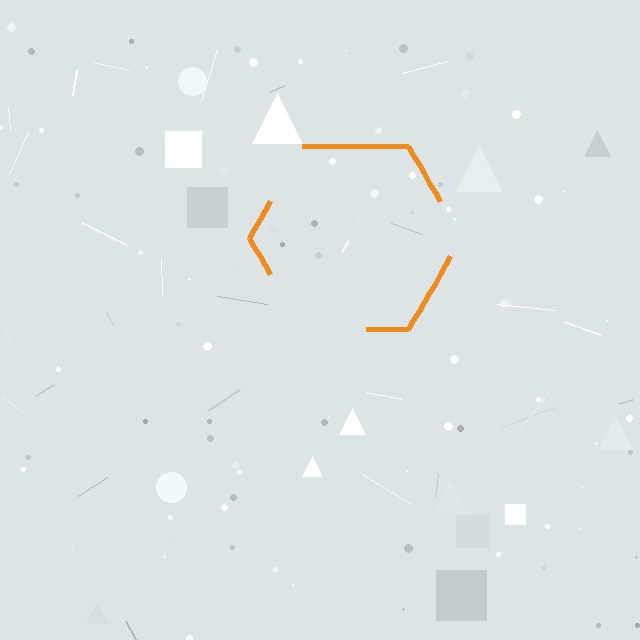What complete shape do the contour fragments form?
The contour fragments form a hexagon.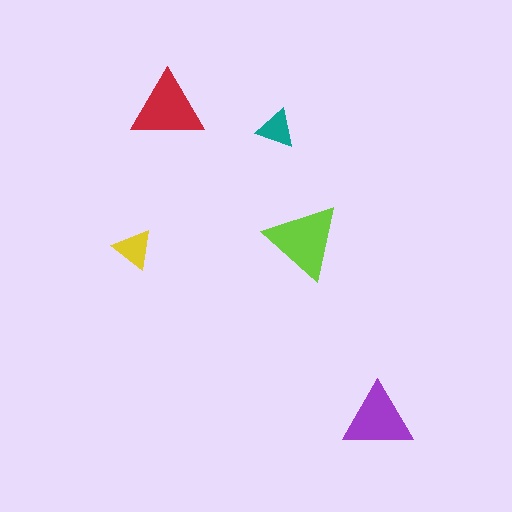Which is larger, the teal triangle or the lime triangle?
The lime one.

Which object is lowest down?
The purple triangle is bottommost.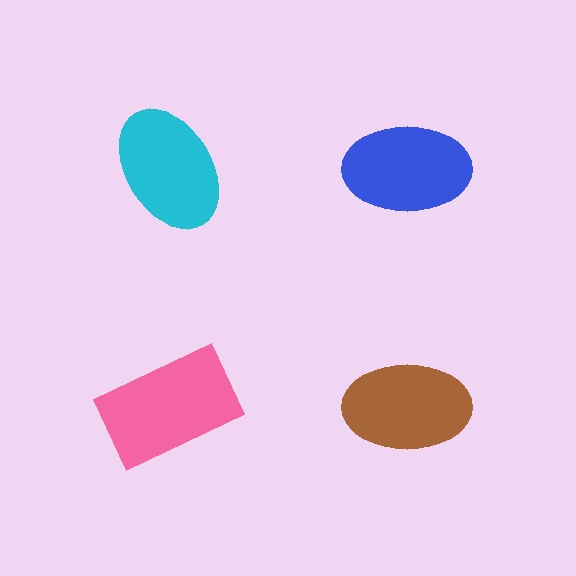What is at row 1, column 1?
A cyan ellipse.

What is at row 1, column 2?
A blue ellipse.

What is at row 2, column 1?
A pink rectangle.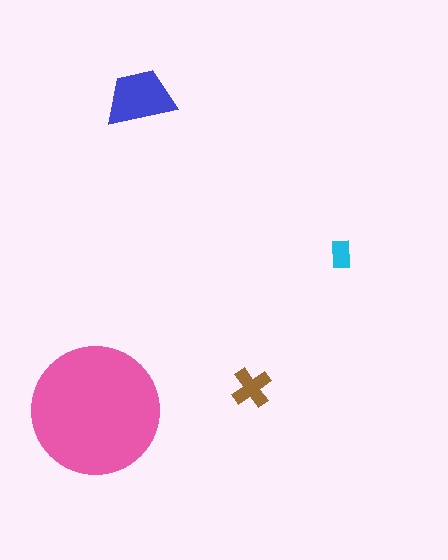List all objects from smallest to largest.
The cyan rectangle, the brown cross, the blue trapezoid, the pink circle.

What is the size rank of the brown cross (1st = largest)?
3rd.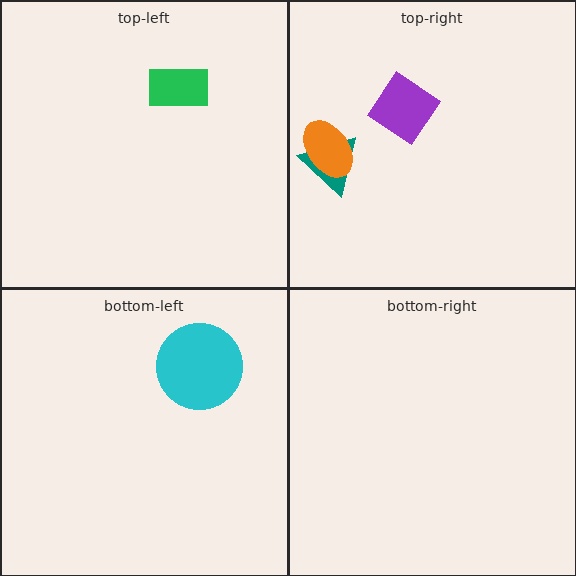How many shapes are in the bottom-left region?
1.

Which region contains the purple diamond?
The top-right region.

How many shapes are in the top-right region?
3.